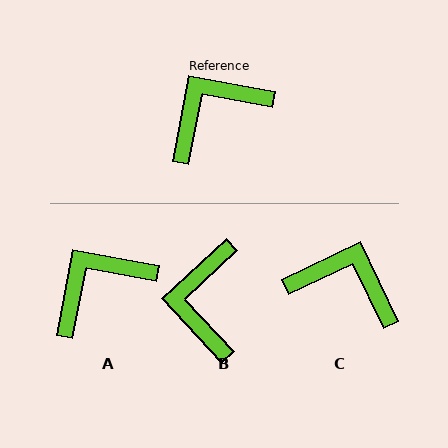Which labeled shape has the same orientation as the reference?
A.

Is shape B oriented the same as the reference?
No, it is off by about 54 degrees.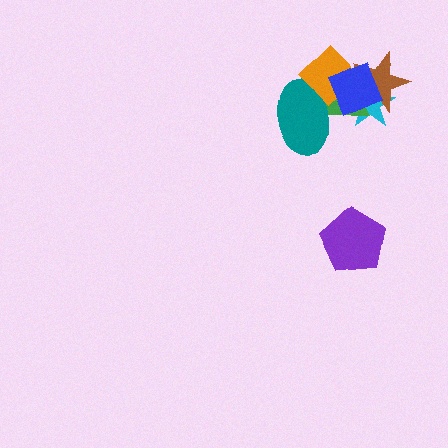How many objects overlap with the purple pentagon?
0 objects overlap with the purple pentagon.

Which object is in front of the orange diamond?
The blue diamond is in front of the orange diamond.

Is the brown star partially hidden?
Yes, it is partially covered by another shape.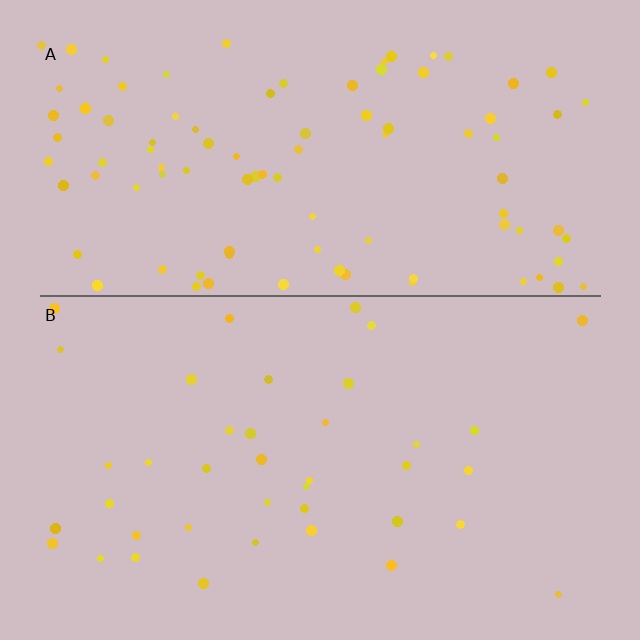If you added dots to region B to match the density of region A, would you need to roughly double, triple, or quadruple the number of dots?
Approximately double.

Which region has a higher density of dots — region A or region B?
A (the top).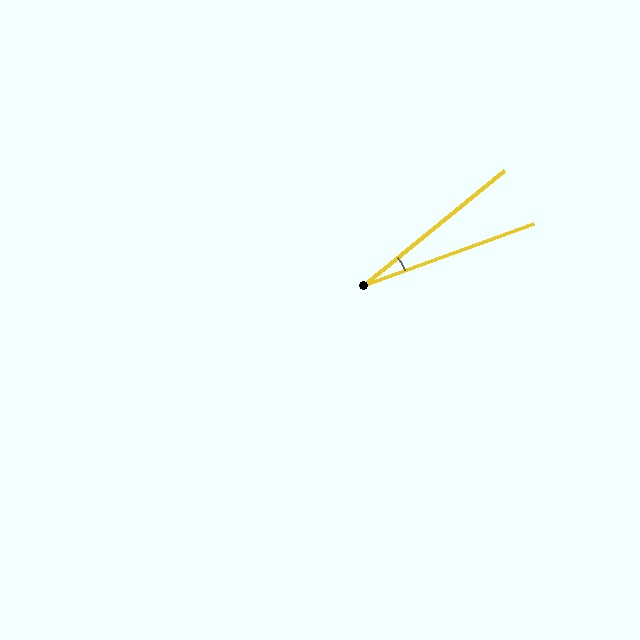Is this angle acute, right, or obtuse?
It is acute.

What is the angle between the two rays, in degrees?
Approximately 19 degrees.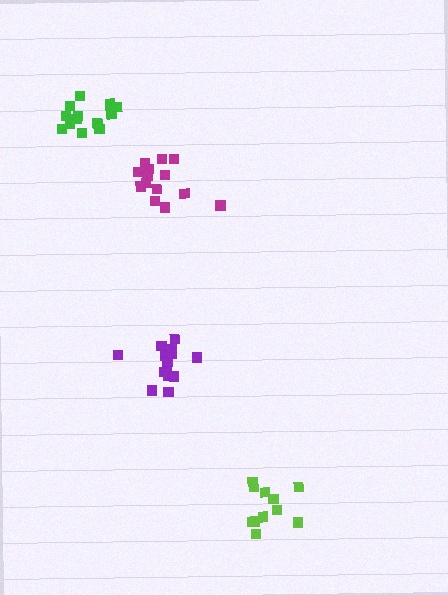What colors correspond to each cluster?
The clusters are colored: purple, green, lime, magenta.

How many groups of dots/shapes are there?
There are 4 groups.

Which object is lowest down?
The lime cluster is bottommost.